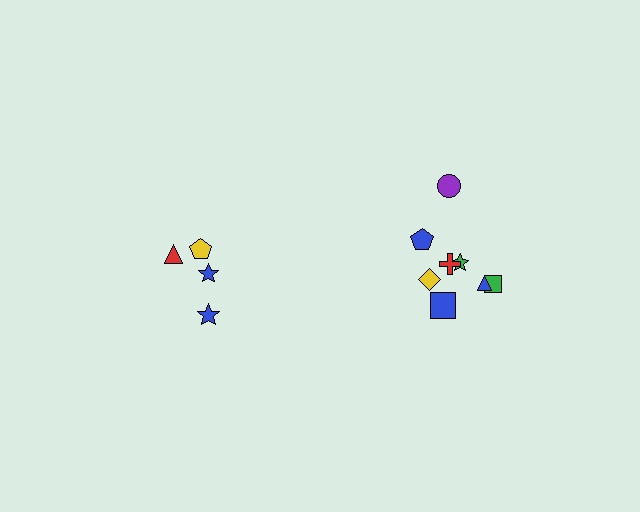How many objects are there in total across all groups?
There are 12 objects.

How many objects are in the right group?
There are 8 objects.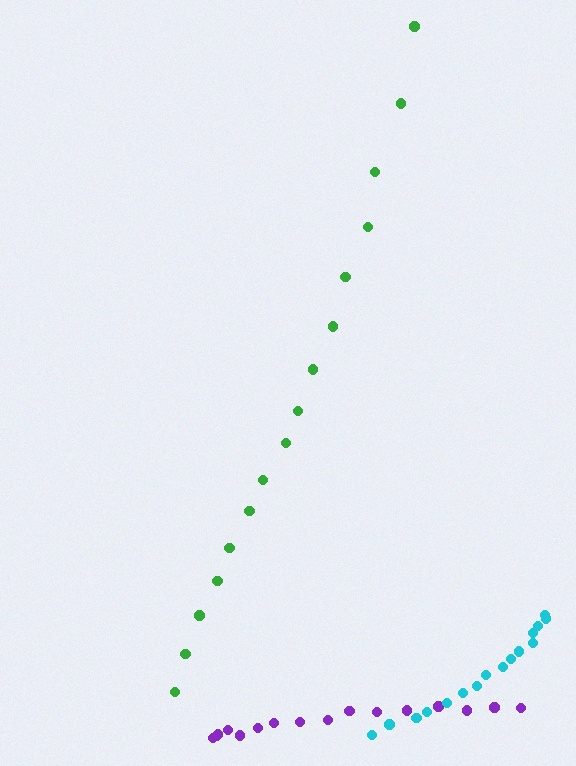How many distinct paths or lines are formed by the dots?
There are 3 distinct paths.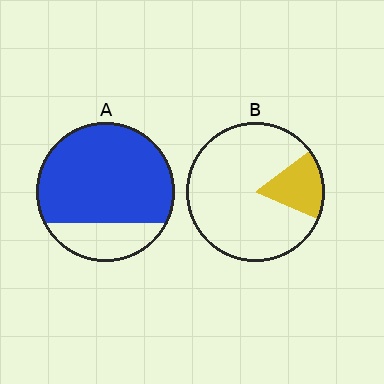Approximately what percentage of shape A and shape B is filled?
A is approximately 75% and B is approximately 15%.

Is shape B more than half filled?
No.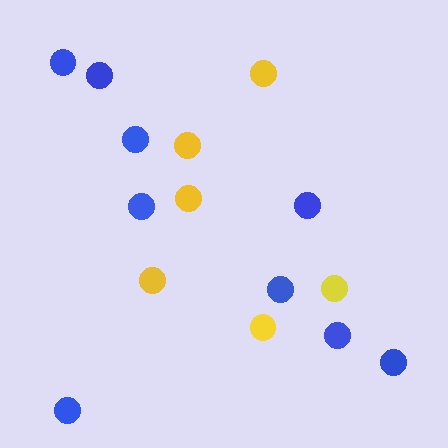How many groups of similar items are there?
There are 2 groups: one group of blue circles (9) and one group of yellow circles (6).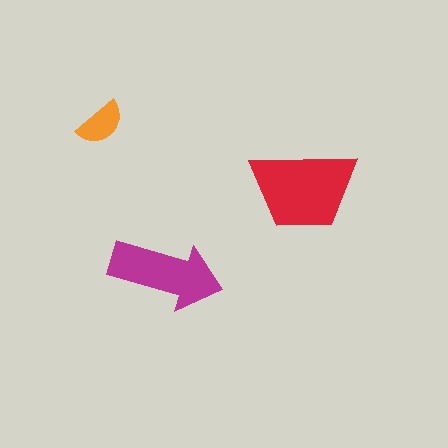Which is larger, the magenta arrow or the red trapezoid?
The red trapezoid.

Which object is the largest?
The red trapezoid.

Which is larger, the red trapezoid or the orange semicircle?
The red trapezoid.